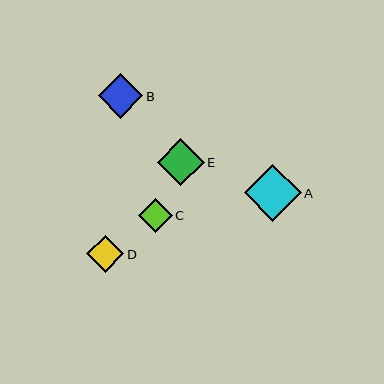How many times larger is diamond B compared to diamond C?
Diamond B is approximately 1.3 times the size of diamond C.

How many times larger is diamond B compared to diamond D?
Diamond B is approximately 1.2 times the size of diamond D.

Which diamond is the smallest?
Diamond C is the smallest with a size of approximately 34 pixels.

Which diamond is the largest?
Diamond A is the largest with a size of approximately 57 pixels.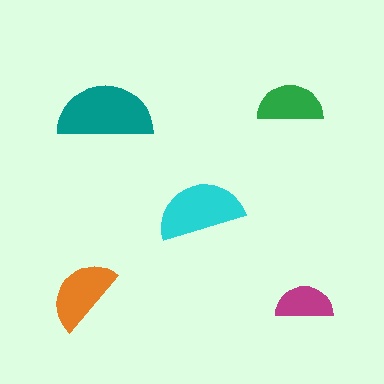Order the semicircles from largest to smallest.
the teal one, the cyan one, the orange one, the green one, the magenta one.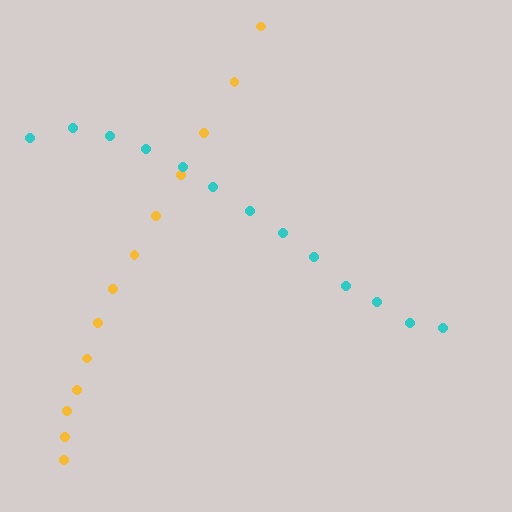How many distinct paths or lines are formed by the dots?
There are 2 distinct paths.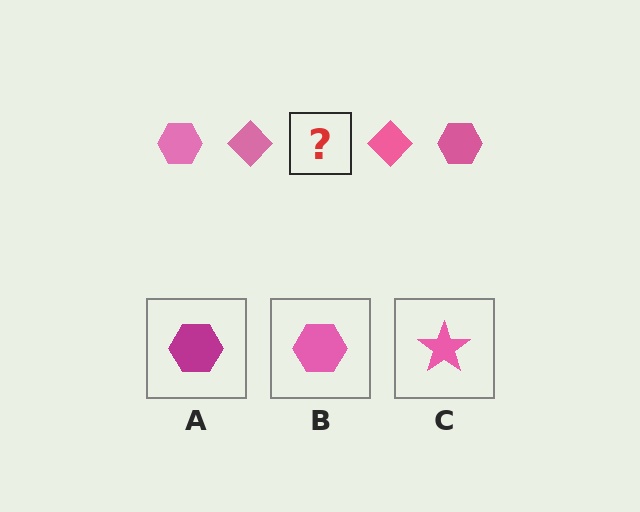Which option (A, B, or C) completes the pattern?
B.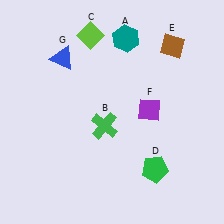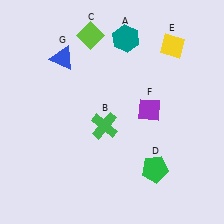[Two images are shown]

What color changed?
The diamond (E) changed from brown in Image 1 to yellow in Image 2.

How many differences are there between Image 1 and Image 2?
There is 1 difference between the two images.